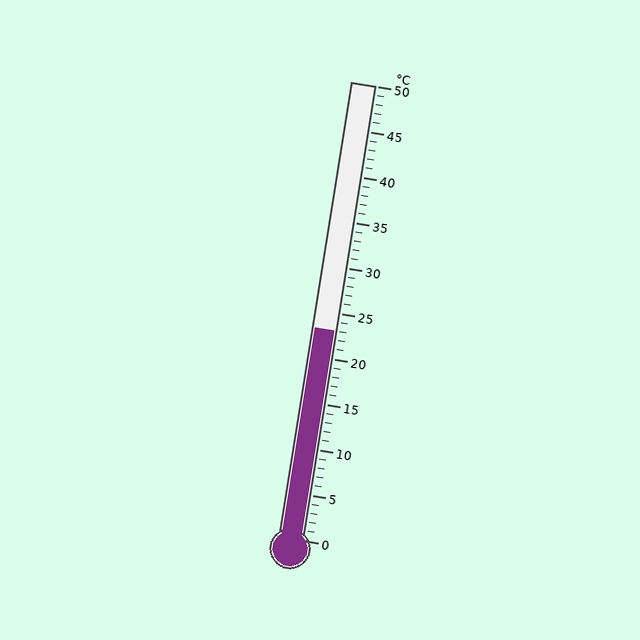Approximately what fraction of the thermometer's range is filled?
The thermometer is filled to approximately 45% of its range.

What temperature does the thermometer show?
The thermometer shows approximately 23°C.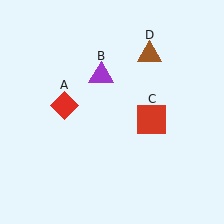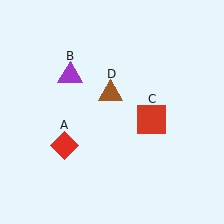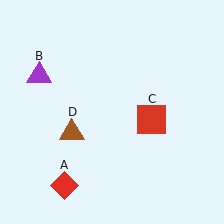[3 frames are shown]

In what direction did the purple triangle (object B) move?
The purple triangle (object B) moved left.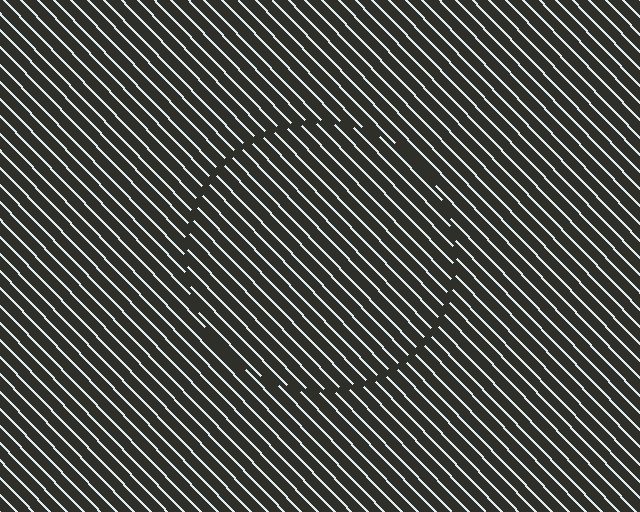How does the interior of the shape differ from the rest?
The interior of the shape contains the same grating, shifted by half a period — the contour is defined by the phase discontinuity where line-ends from the inner and outer gratings abut.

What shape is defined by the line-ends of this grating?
An illusory circle. The interior of the shape contains the same grating, shifted by half a period — the contour is defined by the phase discontinuity where line-ends from the inner and outer gratings abut.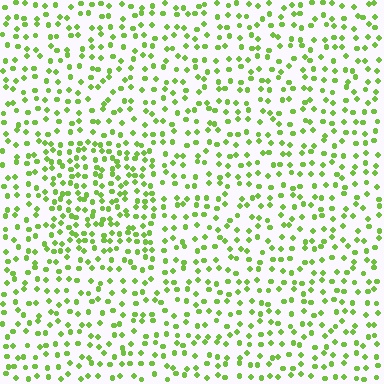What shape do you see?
I see a rectangle.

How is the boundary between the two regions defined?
The boundary is defined by a change in element density (approximately 1.7x ratio). All elements are the same color, size, and shape.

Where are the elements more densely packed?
The elements are more densely packed inside the rectangle boundary.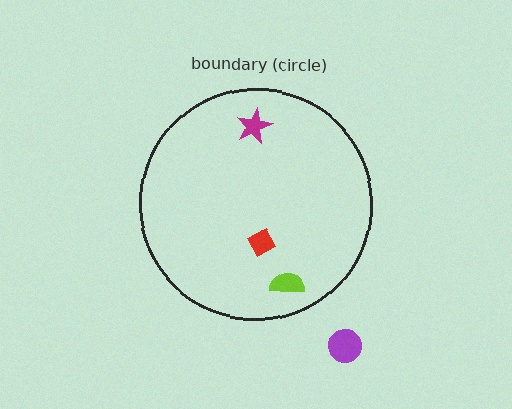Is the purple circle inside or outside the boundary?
Outside.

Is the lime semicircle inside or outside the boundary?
Inside.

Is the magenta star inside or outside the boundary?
Inside.